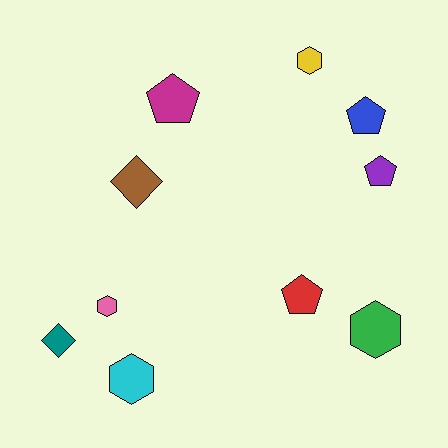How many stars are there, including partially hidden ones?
There are no stars.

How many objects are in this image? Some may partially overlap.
There are 10 objects.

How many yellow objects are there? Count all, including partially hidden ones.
There is 1 yellow object.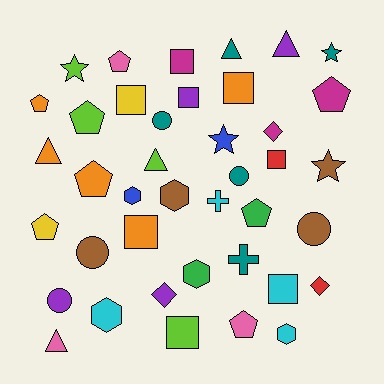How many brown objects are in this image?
There are 4 brown objects.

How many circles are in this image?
There are 5 circles.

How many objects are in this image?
There are 40 objects.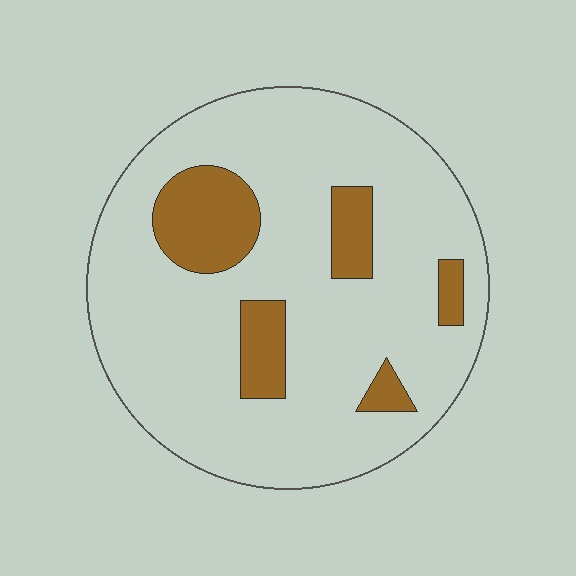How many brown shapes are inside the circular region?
5.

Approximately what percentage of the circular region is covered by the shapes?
Approximately 15%.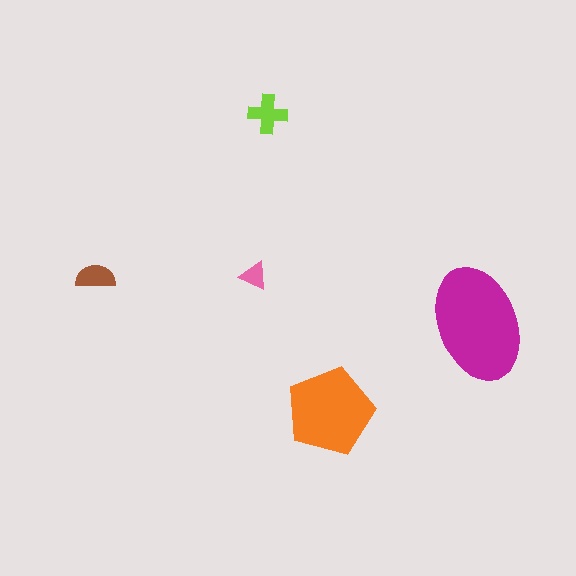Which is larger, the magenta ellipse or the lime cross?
The magenta ellipse.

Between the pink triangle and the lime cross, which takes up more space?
The lime cross.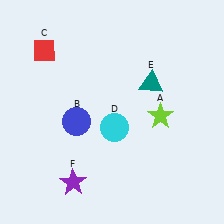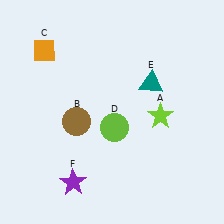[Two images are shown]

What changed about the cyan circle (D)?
In Image 1, D is cyan. In Image 2, it changed to lime.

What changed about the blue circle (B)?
In Image 1, B is blue. In Image 2, it changed to brown.